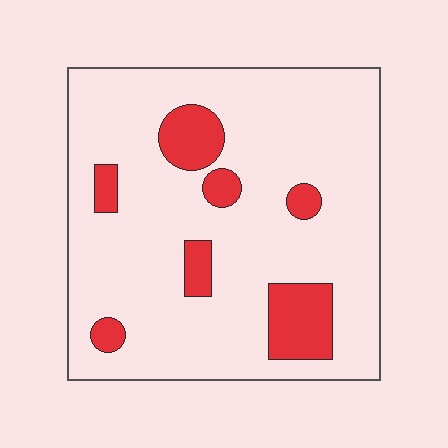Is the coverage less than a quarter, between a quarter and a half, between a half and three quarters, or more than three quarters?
Less than a quarter.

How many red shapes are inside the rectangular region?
7.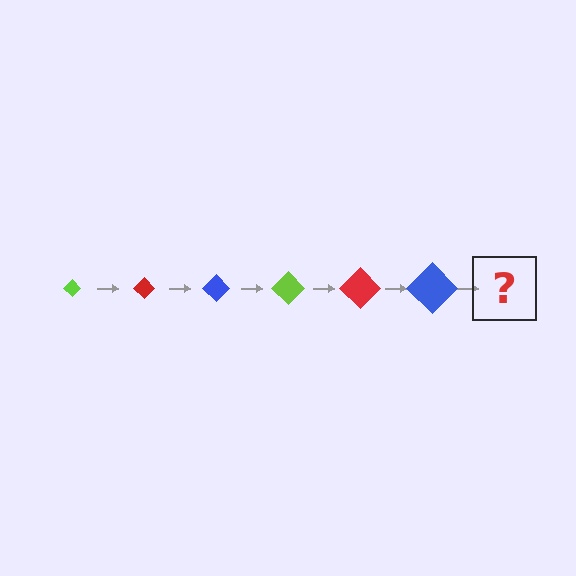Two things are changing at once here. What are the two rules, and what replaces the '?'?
The two rules are that the diamond grows larger each step and the color cycles through lime, red, and blue. The '?' should be a lime diamond, larger than the previous one.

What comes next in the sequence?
The next element should be a lime diamond, larger than the previous one.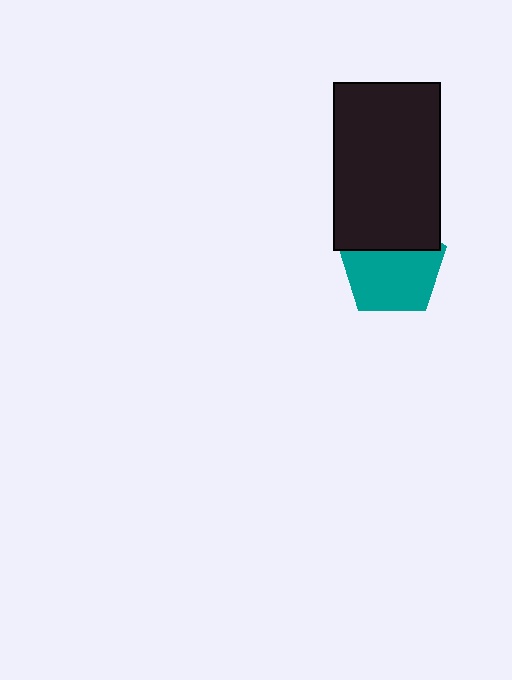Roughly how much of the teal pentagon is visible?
Most of it is visible (roughly 66%).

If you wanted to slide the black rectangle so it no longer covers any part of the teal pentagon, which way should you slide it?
Slide it up — that is the most direct way to separate the two shapes.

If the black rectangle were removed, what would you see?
You would see the complete teal pentagon.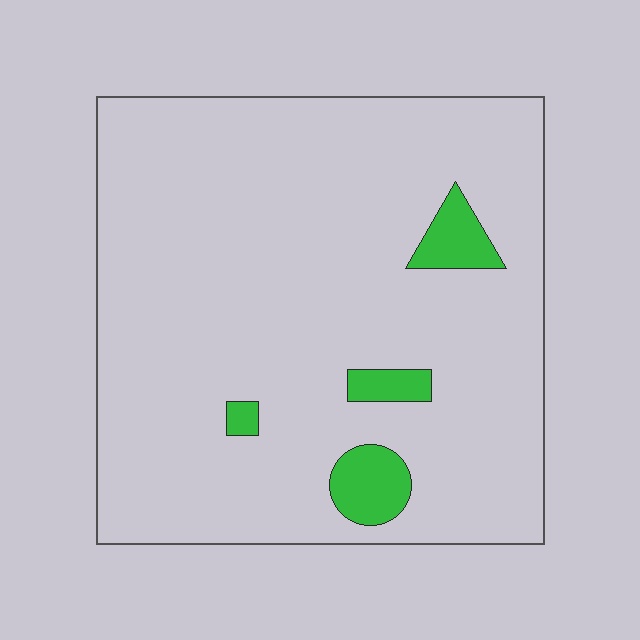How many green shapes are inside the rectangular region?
4.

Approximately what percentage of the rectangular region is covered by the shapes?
Approximately 5%.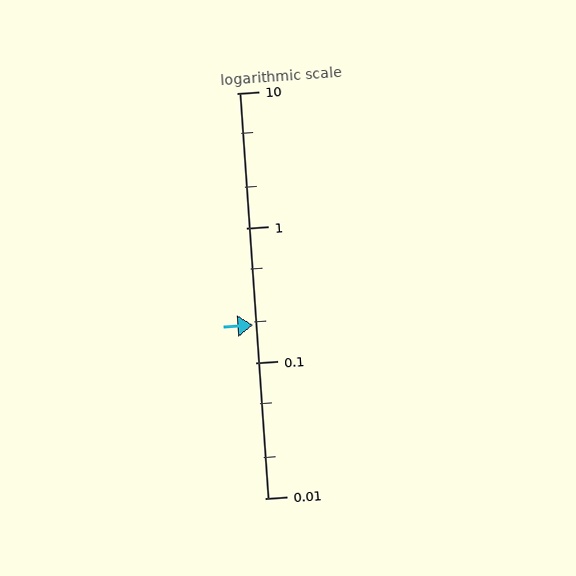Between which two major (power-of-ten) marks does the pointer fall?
The pointer is between 0.1 and 1.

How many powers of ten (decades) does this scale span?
The scale spans 3 decades, from 0.01 to 10.